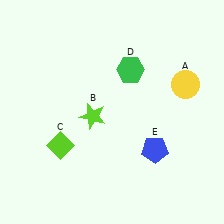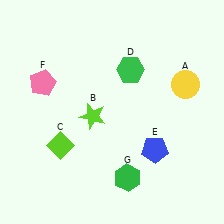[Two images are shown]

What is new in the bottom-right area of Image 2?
A green hexagon (G) was added in the bottom-right area of Image 2.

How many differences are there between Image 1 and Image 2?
There are 2 differences between the two images.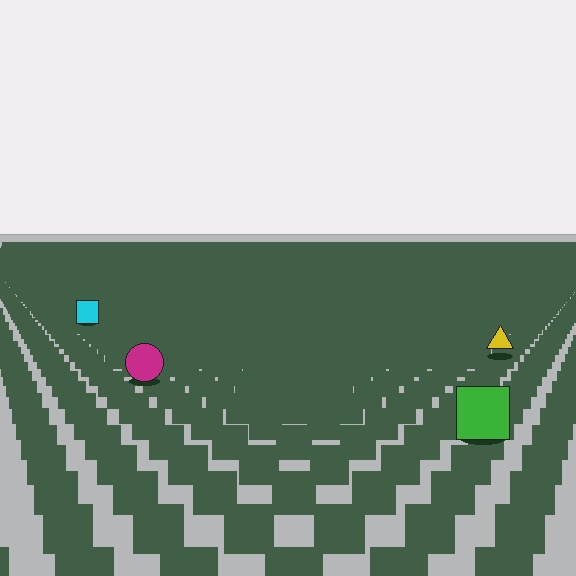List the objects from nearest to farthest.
From nearest to farthest: the green square, the magenta circle, the yellow triangle, the cyan square.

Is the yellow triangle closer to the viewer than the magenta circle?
No. The magenta circle is closer — you can tell from the texture gradient: the ground texture is coarser near it.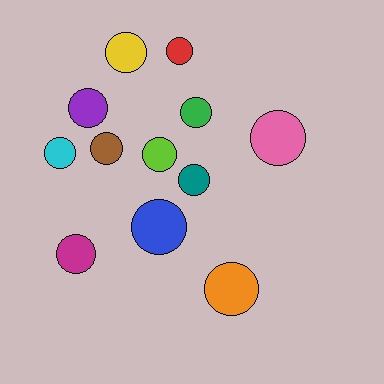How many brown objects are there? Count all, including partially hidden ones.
There is 1 brown object.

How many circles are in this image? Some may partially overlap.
There are 12 circles.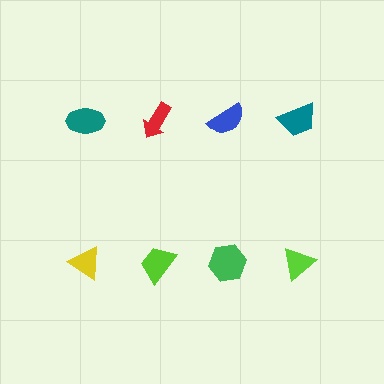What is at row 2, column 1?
A yellow triangle.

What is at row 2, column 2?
A lime trapezoid.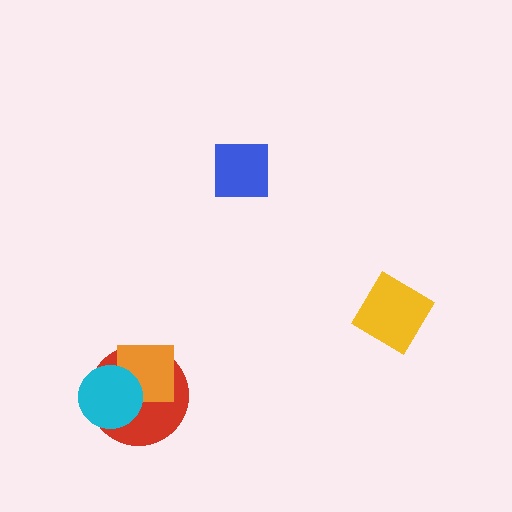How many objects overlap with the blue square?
0 objects overlap with the blue square.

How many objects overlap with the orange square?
2 objects overlap with the orange square.